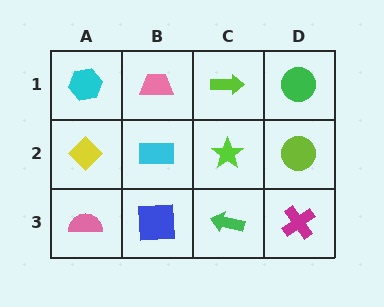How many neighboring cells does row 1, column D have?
2.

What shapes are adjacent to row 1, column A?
A yellow diamond (row 2, column A), a pink trapezoid (row 1, column B).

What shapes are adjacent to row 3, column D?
A lime circle (row 2, column D), a green arrow (row 3, column C).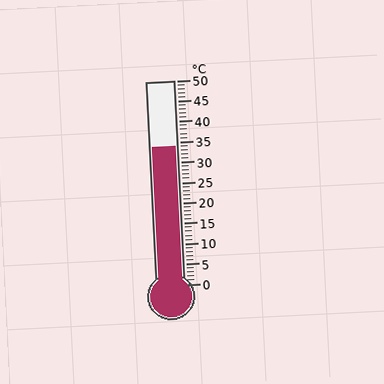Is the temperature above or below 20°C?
The temperature is above 20°C.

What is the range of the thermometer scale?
The thermometer scale ranges from 0°C to 50°C.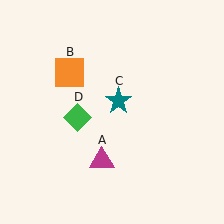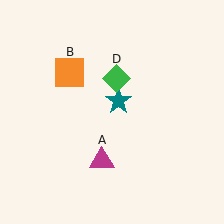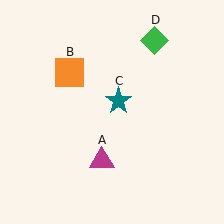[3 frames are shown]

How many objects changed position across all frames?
1 object changed position: green diamond (object D).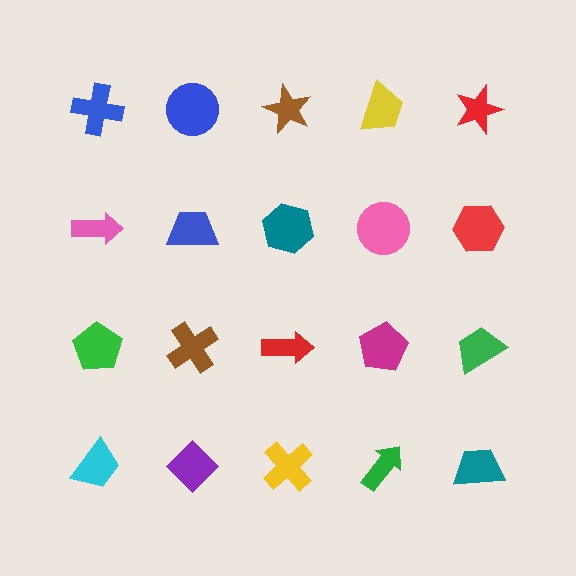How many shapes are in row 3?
5 shapes.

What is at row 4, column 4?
A green arrow.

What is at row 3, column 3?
A red arrow.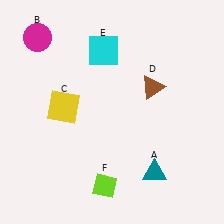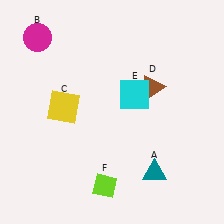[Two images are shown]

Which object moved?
The cyan square (E) moved down.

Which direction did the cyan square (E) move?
The cyan square (E) moved down.